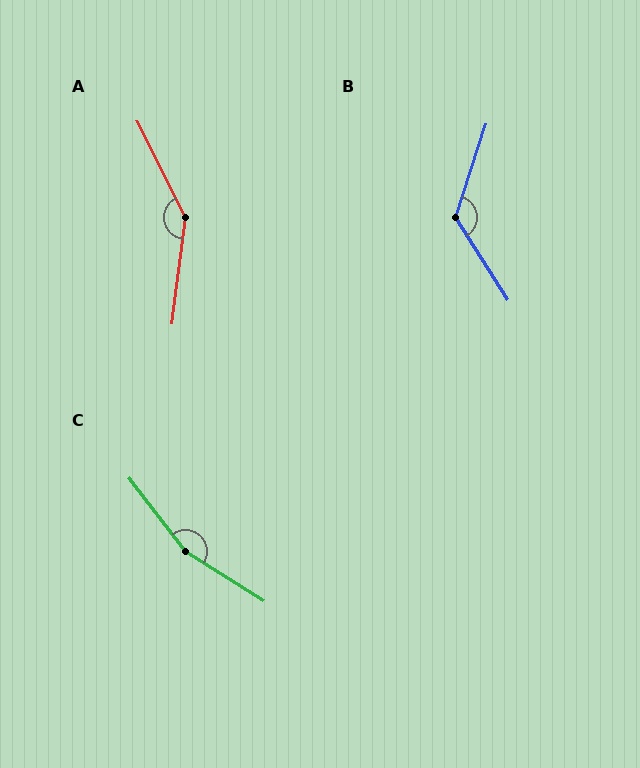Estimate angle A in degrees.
Approximately 146 degrees.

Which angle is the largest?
C, at approximately 160 degrees.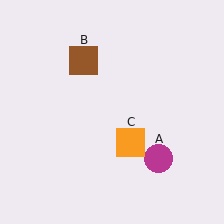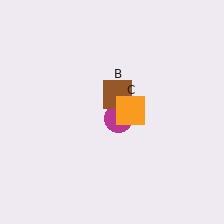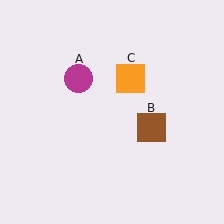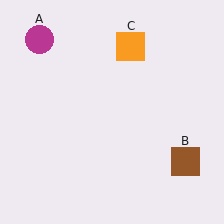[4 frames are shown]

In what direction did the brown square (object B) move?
The brown square (object B) moved down and to the right.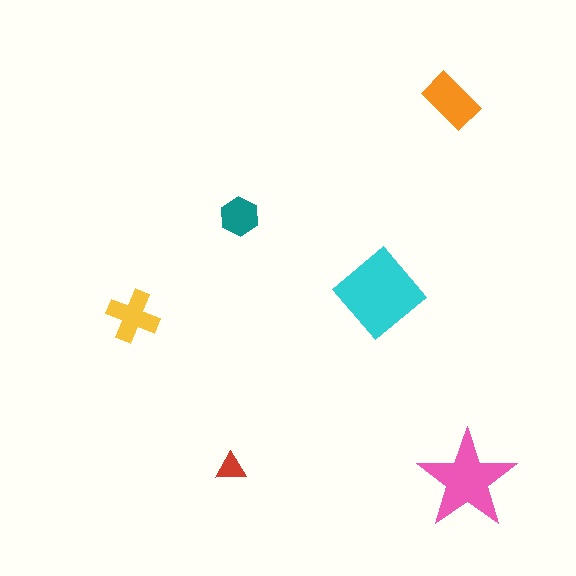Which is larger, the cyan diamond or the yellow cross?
The cyan diamond.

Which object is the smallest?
The red triangle.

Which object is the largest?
The cyan diamond.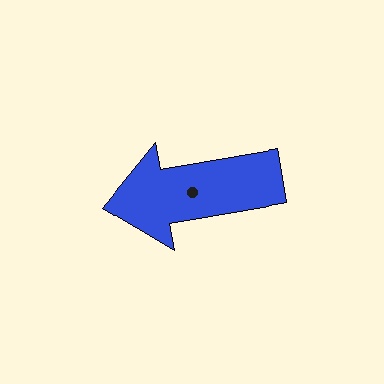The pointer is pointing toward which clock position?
Roughly 9 o'clock.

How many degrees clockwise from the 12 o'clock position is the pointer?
Approximately 260 degrees.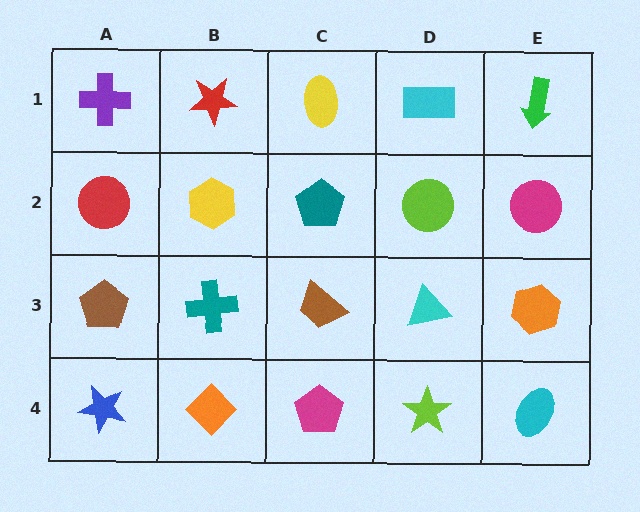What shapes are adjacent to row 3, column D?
A lime circle (row 2, column D), a lime star (row 4, column D), a brown trapezoid (row 3, column C), an orange hexagon (row 3, column E).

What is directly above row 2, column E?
A green arrow.